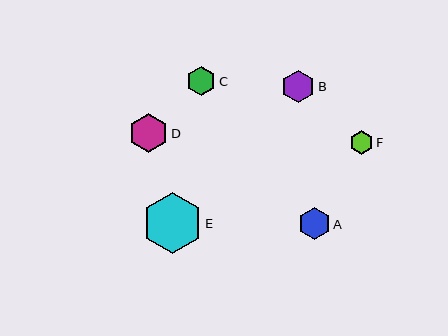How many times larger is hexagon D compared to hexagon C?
Hexagon D is approximately 1.3 times the size of hexagon C.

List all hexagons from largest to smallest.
From largest to smallest: E, D, B, A, C, F.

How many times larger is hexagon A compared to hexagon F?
Hexagon A is approximately 1.4 times the size of hexagon F.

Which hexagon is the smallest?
Hexagon F is the smallest with a size of approximately 23 pixels.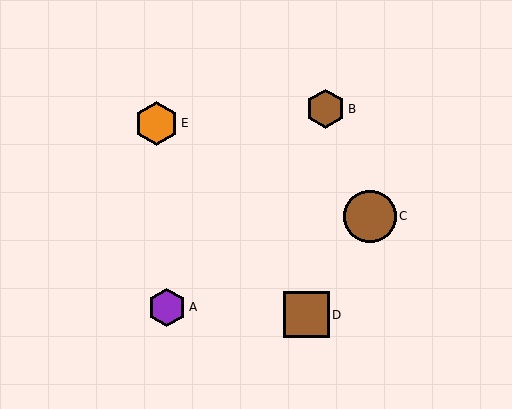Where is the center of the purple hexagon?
The center of the purple hexagon is at (167, 307).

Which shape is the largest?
The brown circle (labeled C) is the largest.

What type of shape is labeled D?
Shape D is a brown square.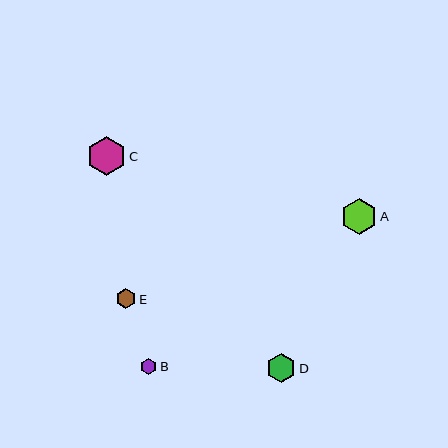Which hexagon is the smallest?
Hexagon B is the smallest with a size of approximately 16 pixels.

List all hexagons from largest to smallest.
From largest to smallest: C, A, D, E, B.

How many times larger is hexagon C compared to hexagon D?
Hexagon C is approximately 1.3 times the size of hexagon D.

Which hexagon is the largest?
Hexagon C is the largest with a size of approximately 39 pixels.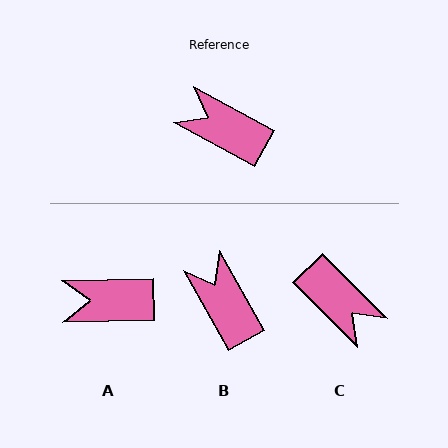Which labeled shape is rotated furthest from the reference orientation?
C, about 163 degrees away.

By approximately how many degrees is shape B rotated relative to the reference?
Approximately 32 degrees clockwise.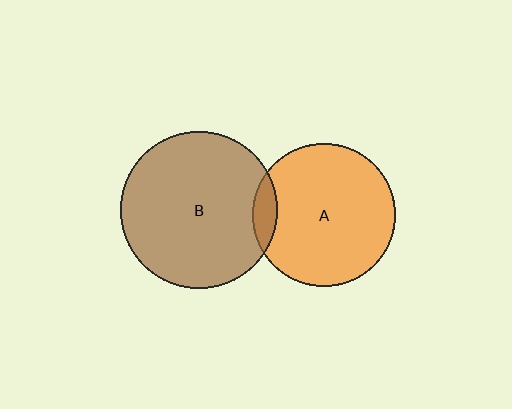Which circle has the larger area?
Circle B (brown).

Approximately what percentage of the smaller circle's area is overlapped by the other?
Approximately 10%.